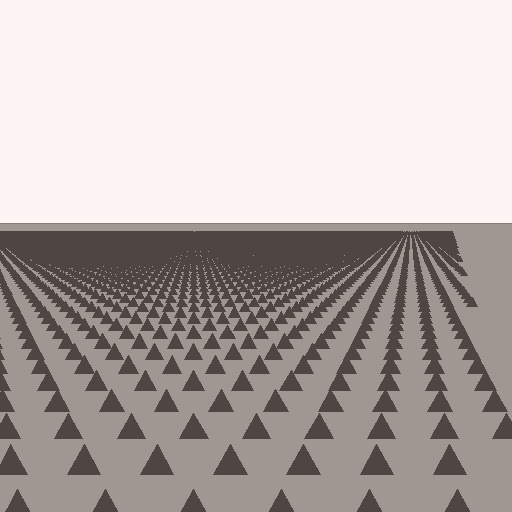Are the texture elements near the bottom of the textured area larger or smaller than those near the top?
Larger. Near the bottom, elements are closer to the viewer and appear at a bigger on-screen size.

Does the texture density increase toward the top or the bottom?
Density increases toward the top.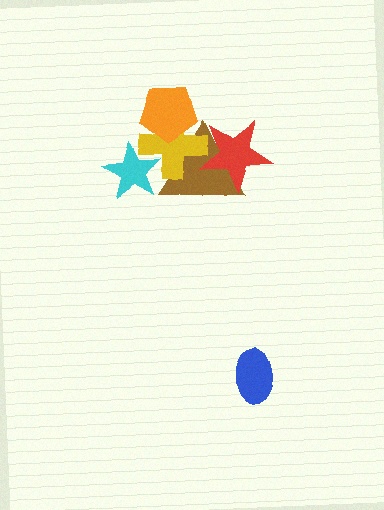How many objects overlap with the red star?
2 objects overlap with the red star.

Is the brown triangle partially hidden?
Yes, it is partially covered by another shape.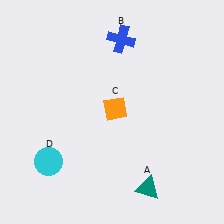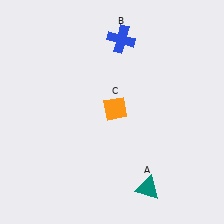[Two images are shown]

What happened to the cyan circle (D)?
The cyan circle (D) was removed in Image 2. It was in the bottom-left area of Image 1.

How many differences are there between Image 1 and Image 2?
There is 1 difference between the two images.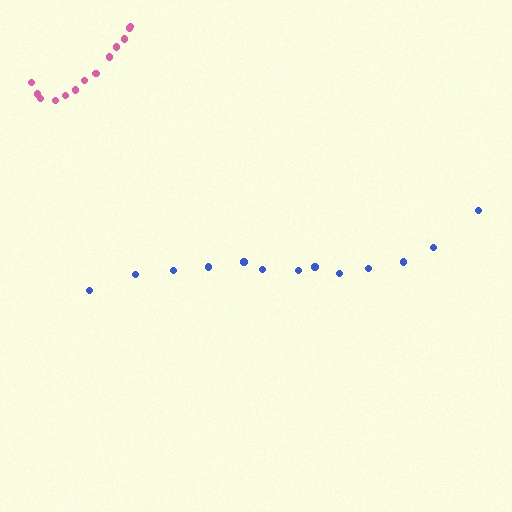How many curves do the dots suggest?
There are 2 distinct paths.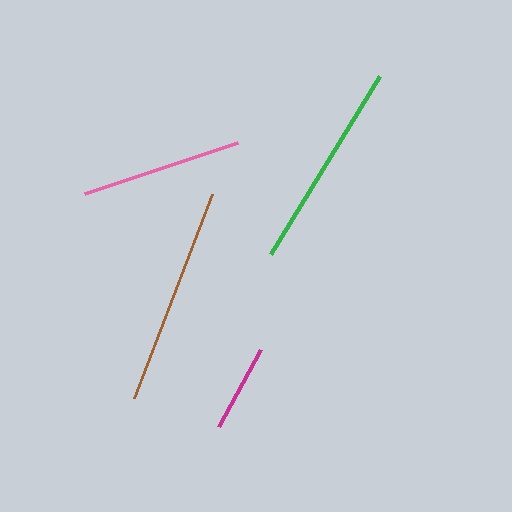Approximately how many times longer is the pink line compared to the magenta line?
The pink line is approximately 1.8 times the length of the magenta line.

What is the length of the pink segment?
The pink segment is approximately 162 pixels long.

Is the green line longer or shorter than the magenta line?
The green line is longer than the magenta line.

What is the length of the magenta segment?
The magenta segment is approximately 88 pixels long.